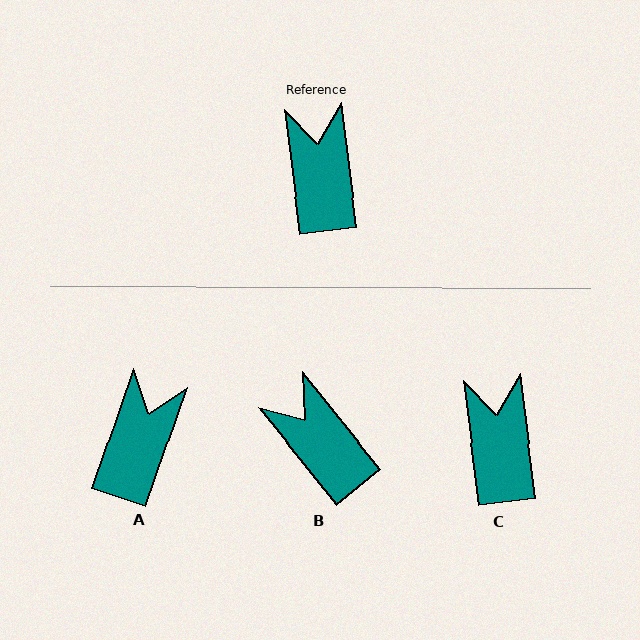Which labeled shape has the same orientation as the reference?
C.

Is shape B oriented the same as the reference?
No, it is off by about 32 degrees.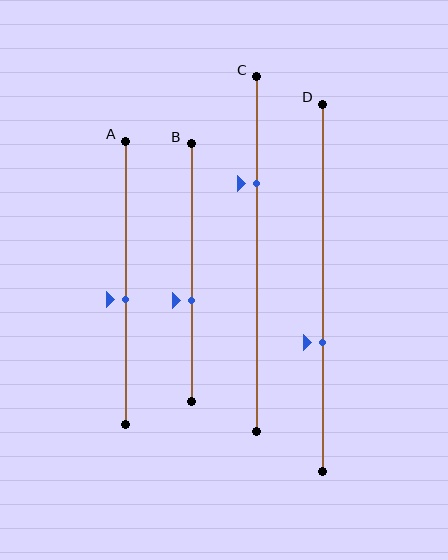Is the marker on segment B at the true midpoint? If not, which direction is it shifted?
No, the marker on segment B is shifted downward by about 11% of the segment length.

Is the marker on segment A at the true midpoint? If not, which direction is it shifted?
No, the marker on segment A is shifted downward by about 6% of the segment length.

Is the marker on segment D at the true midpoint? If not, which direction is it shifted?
No, the marker on segment D is shifted downward by about 15% of the segment length.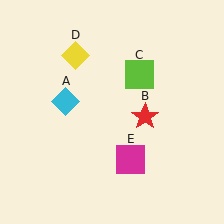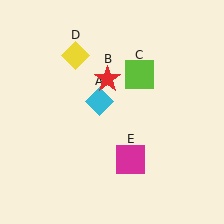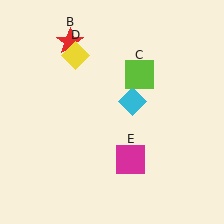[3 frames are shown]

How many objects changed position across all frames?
2 objects changed position: cyan diamond (object A), red star (object B).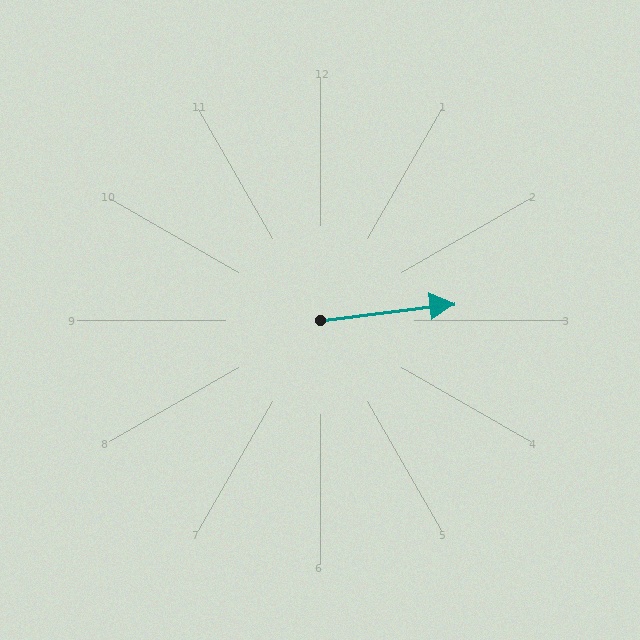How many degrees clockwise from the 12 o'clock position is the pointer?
Approximately 83 degrees.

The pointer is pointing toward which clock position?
Roughly 3 o'clock.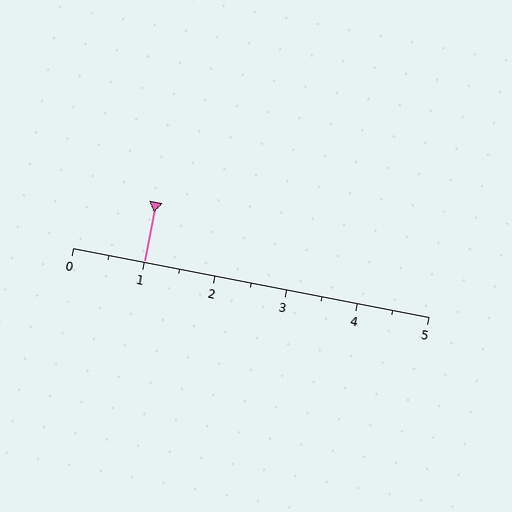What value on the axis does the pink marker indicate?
The marker indicates approximately 1.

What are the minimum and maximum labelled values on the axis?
The axis runs from 0 to 5.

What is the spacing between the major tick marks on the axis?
The major ticks are spaced 1 apart.